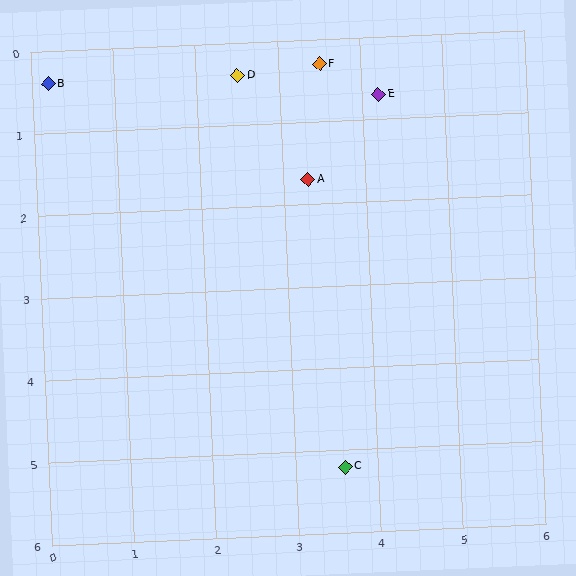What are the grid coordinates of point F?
Point F is at approximately (3.5, 0.3).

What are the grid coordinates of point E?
Point E is at approximately (4.2, 0.7).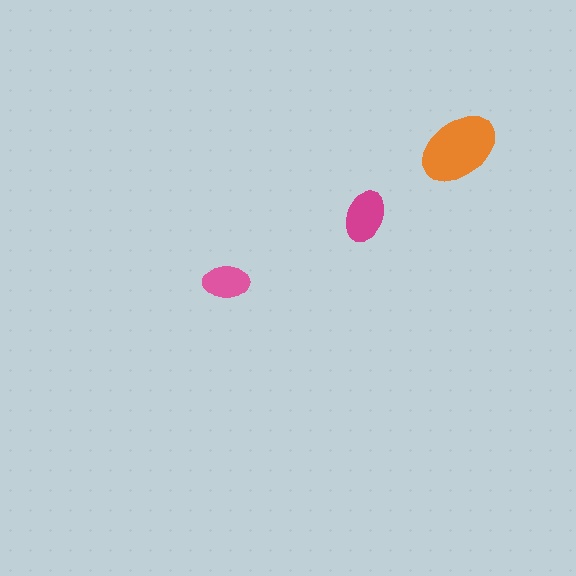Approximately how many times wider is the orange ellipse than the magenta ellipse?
About 1.5 times wider.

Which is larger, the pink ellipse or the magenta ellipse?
The magenta one.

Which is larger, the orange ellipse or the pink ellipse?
The orange one.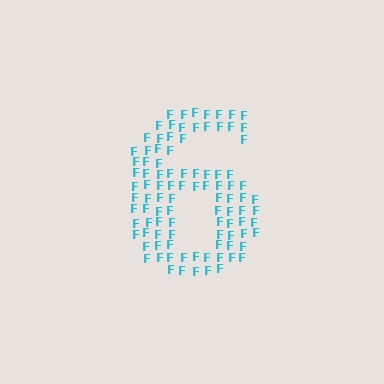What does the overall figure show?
The overall figure shows the digit 6.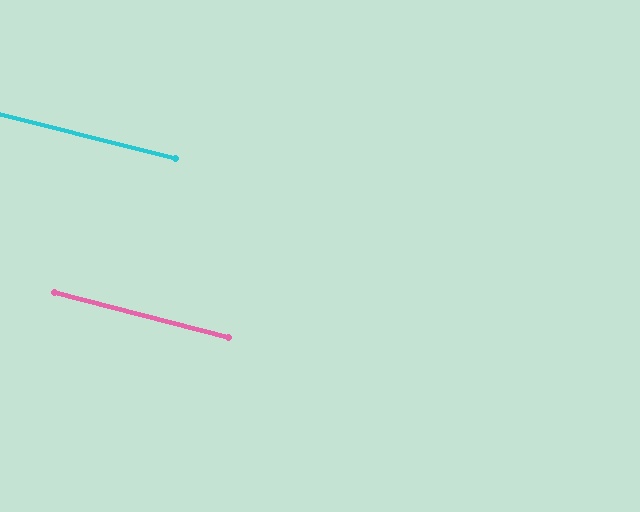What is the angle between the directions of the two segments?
Approximately 0 degrees.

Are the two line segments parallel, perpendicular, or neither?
Parallel — their directions differ by only 0.3°.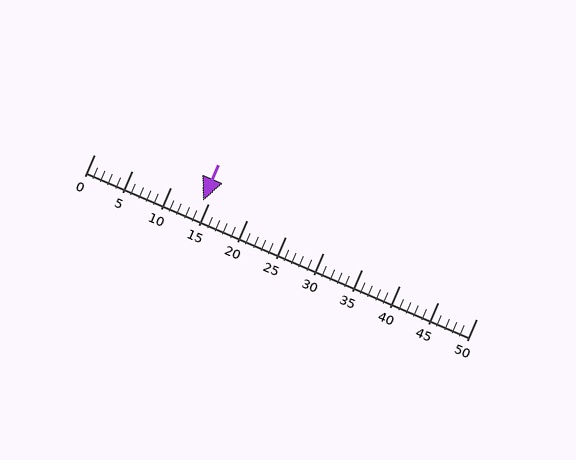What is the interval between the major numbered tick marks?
The major tick marks are spaced 5 units apart.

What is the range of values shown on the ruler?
The ruler shows values from 0 to 50.